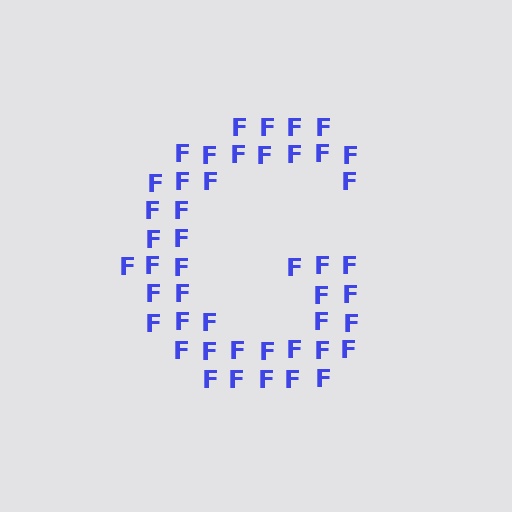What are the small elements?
The small elements are letter F's.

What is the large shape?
The large shape is the letter G.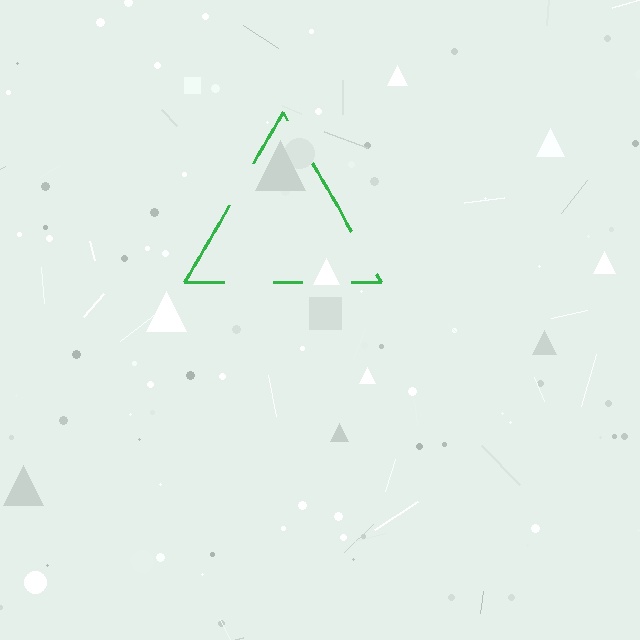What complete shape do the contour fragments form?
The contour fragments form a triangle.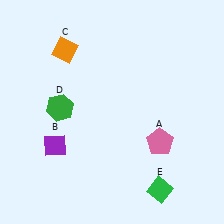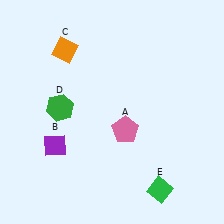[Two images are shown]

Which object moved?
The pink pentagon (A) moved left.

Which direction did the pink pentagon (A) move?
The pink pentagon (A) moved left.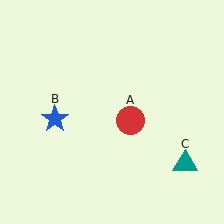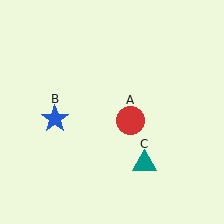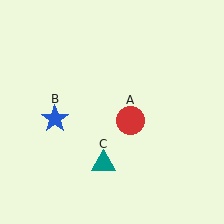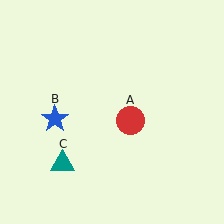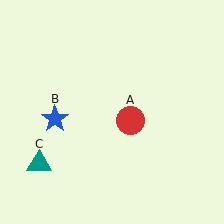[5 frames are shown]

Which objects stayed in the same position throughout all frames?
Red circle (object A) and blue star (object B) remained stationary.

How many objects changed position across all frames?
1 object changed position: teal triangle (object C).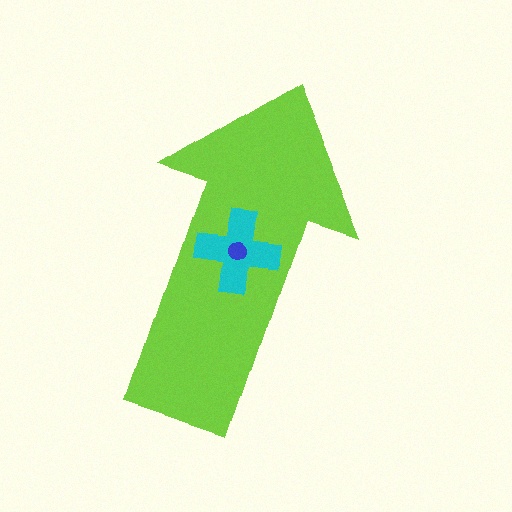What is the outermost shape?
The lime arrow.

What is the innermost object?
The blue circle.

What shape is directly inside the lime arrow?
The cyan cross.